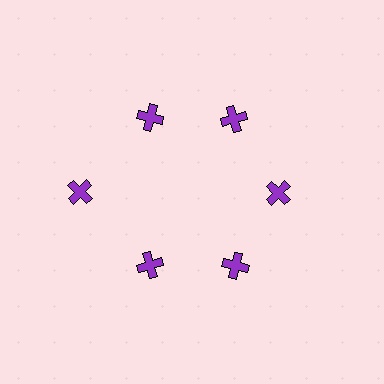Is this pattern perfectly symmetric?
No. The 6 purple crosses are arranged in a ring, but one element near the 9 o'clock position is pushed outward from the center, breaking the 6-fold rotational symmetry.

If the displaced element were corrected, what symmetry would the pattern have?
It would have 6-fold rotational symmetry — the pattern would map onto itself every 60 degrees.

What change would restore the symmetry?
The symmetry would be restored by moving it inward, back onto the ring so that all 6 crosses sit at equal angles and equal distance from the center.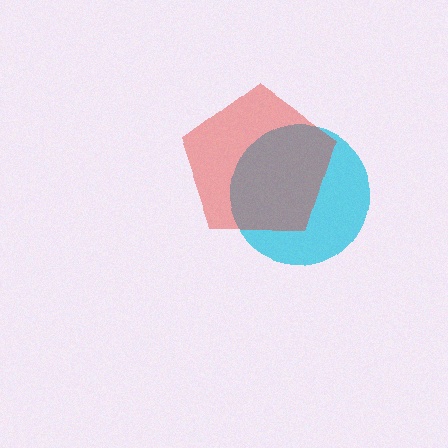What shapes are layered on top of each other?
The layered shapes are: a cyan circle, a red pentagon.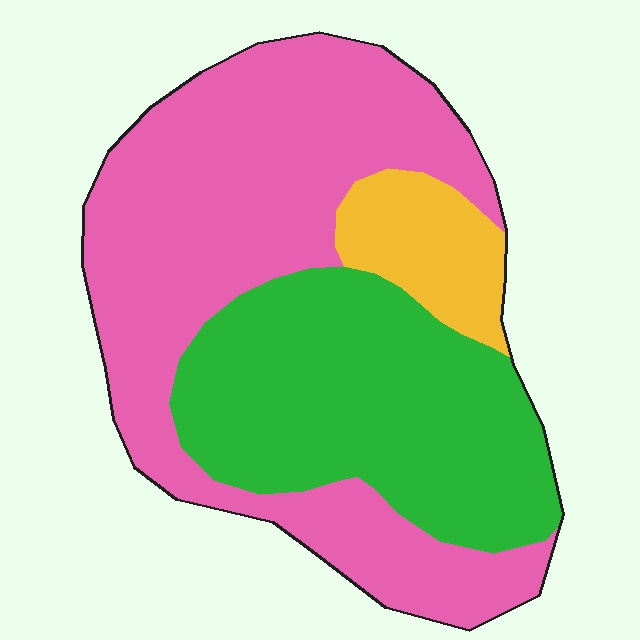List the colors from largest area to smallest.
From largest to smallest: pink, green, yellow.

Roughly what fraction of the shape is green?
Green takes up about three eighths (3/8) of the shape.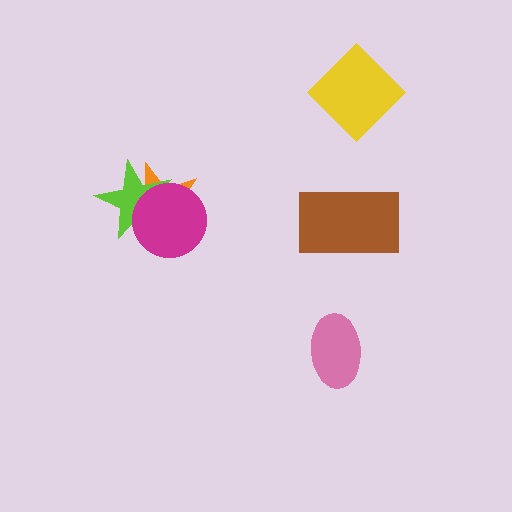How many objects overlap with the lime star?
2 objects overlap with the lime star.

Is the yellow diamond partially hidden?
No, no other shape covers it.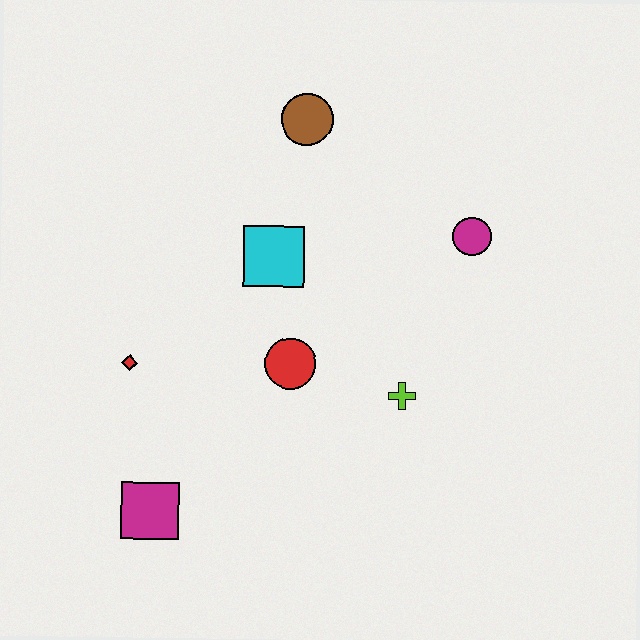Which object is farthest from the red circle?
The brown circle is farthest from the red circle.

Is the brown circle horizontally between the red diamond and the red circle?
No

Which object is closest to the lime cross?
The red circle is closest to the lime cross.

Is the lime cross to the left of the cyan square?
No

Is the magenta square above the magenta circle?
No